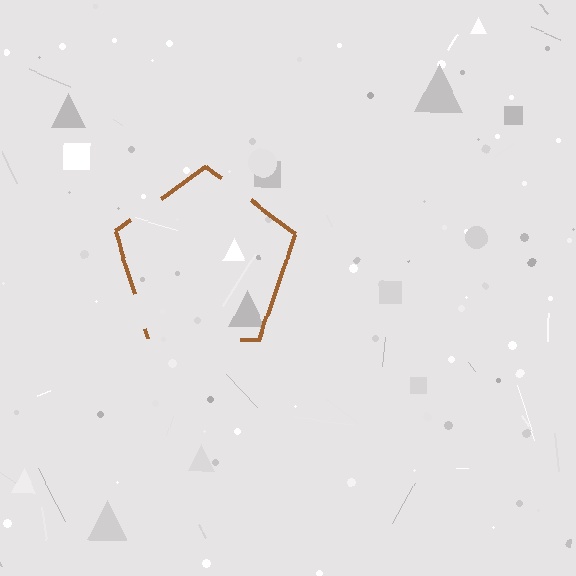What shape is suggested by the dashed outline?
The dashed outline suggests a pentagon.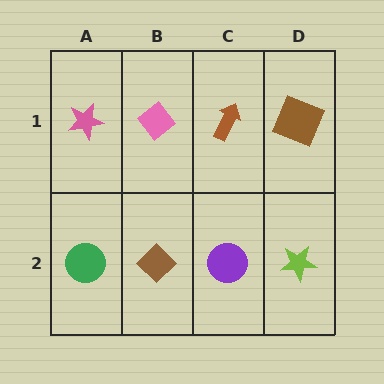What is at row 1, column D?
A brown square.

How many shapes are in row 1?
4 shapes.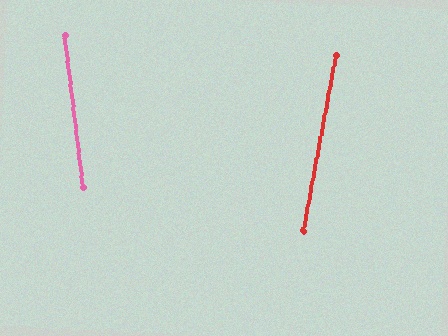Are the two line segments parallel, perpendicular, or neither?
Neither parallel nor perpendicular — they differ by about 17°.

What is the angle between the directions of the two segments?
Approximately 17 degrees.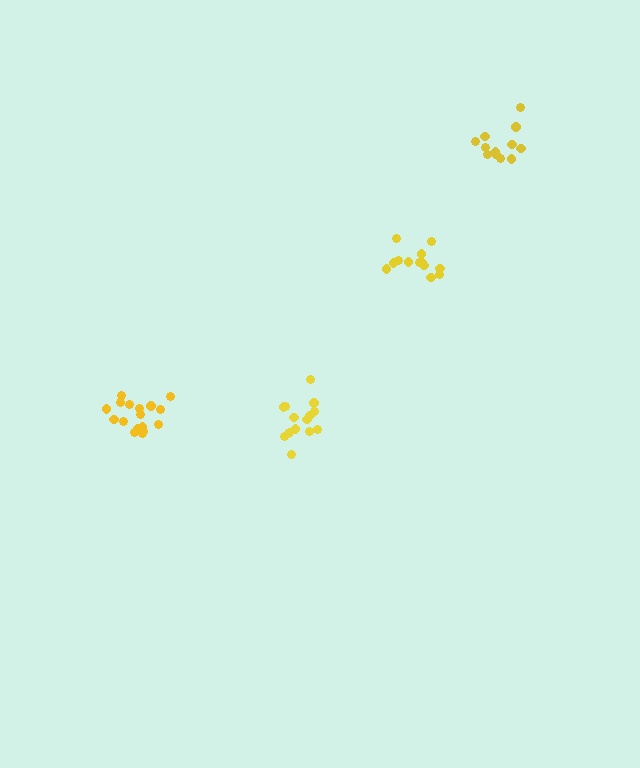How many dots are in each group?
Group 1: 17 dots, Group 2: 14 dots, Group 3: 12 dots, Group 4: 15 dots (58 total).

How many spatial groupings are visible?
There are 4 spatial groupings.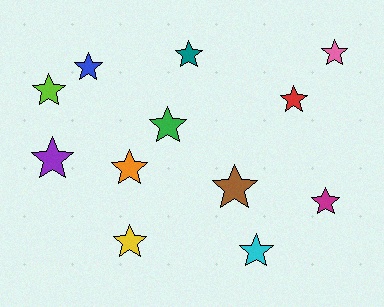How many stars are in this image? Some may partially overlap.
There are 12 stars.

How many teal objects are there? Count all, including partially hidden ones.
There is 1 teal object.